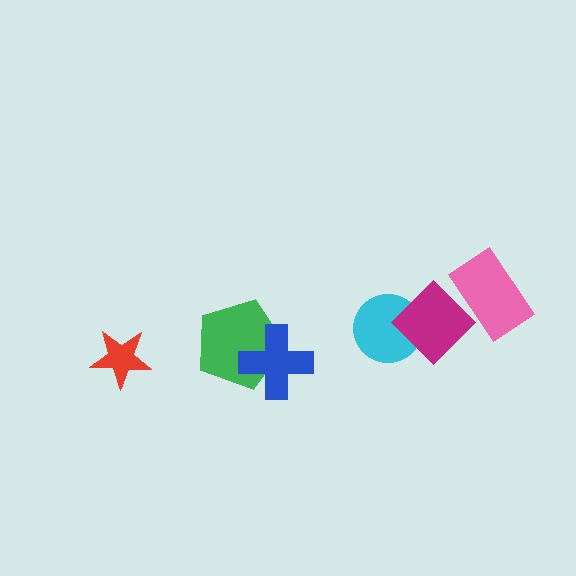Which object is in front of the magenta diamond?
The pink rectangle is in front of the magenta diamond.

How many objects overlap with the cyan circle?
1 object overlaps with the cyan circle.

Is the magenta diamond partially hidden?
Yes, it is partially covered by another shape.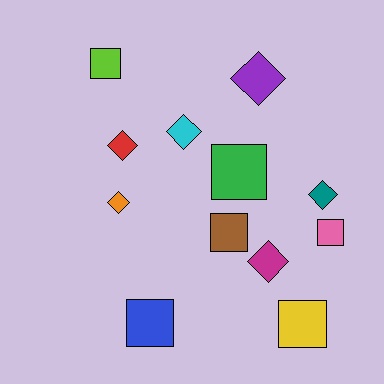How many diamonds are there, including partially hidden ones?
There are 6 diamonds.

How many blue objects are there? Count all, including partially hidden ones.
There is 1 blue object.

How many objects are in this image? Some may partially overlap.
There are 12 objects.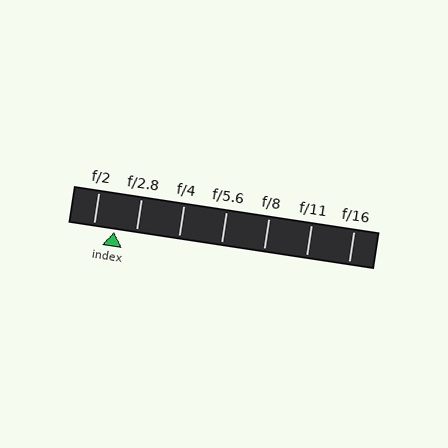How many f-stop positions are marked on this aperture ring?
There are 7 f-stop positions marked.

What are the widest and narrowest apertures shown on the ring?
The widest aperture shown is f/2 and the narrowest is f/16.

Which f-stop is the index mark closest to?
The index mark is closest to f/2.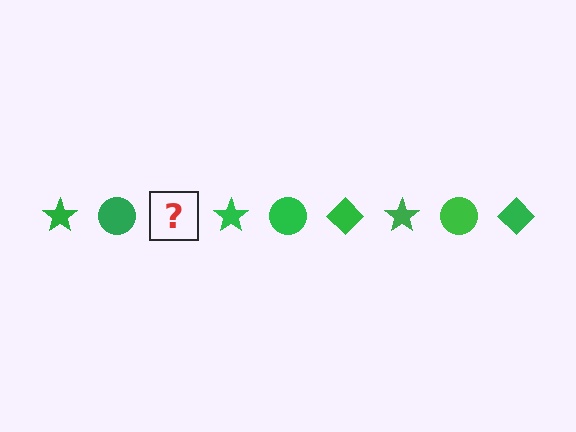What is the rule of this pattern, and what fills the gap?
The rule is that the pattern cycles through star, circle, diamond shapes in green. The gap should be filled with a green diamond.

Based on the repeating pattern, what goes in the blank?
The blank should be a green diamond.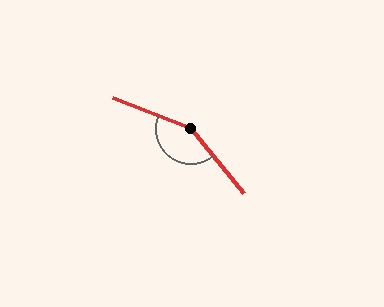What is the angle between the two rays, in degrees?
Approximately 150 degrees.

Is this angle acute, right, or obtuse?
It is obtuse.